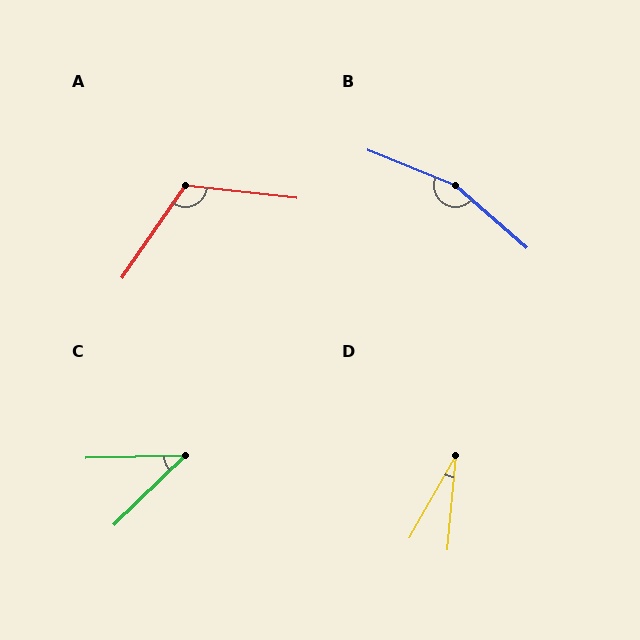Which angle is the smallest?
D, at approximately 24 degrees.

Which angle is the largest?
B, at approximately 161 degrees.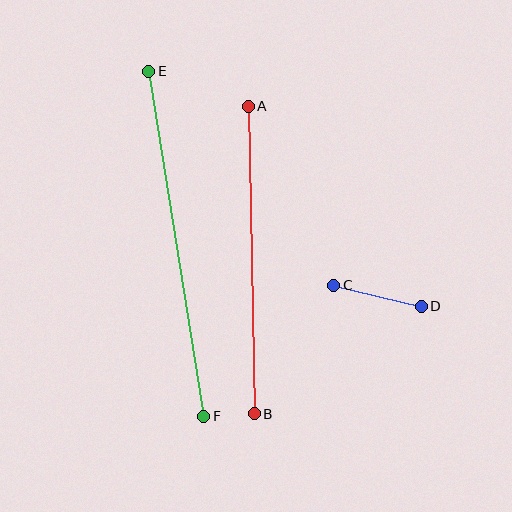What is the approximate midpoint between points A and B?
The midpoint is at approximately (251, 260) pixels.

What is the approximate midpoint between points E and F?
The midpoint is at approximately (176, 244) pixels.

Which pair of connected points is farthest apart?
Points E and F are farthest apart.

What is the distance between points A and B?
The distance is approximately 308 pixels.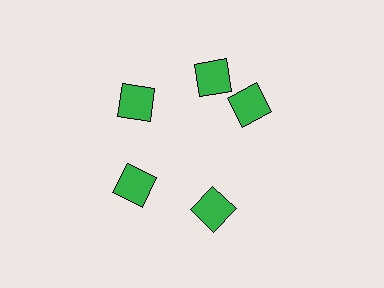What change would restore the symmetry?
The symmetry would be restored by rotating it back into even spacing with its neighbors so that all 5 diamonds sit at equal angles and equal distance from the center.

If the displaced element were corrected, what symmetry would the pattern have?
It would have 5-fold rotational symmetry — the pattern would map onto itself every 72 degrees.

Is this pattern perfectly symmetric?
No. The 5 green diamonds are arranged in a ring, but one element near the 3 o'clock position is rotated out of alignment along the ring, breaking the 5-fold rotational symmetry.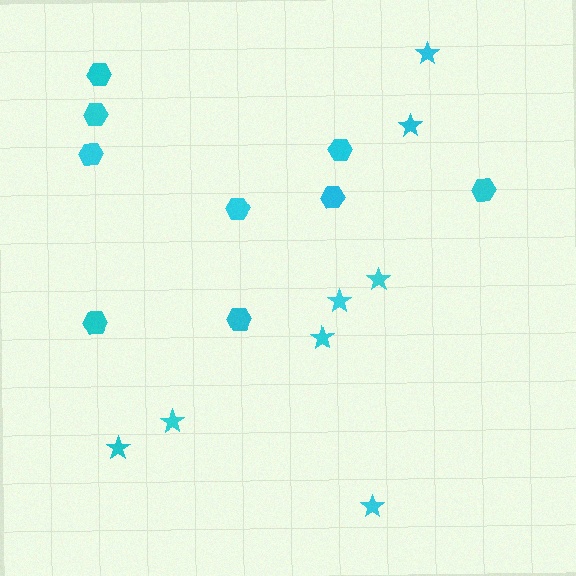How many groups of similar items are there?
There are 2 groups: one group of stars (8) and one group of hexagons (9).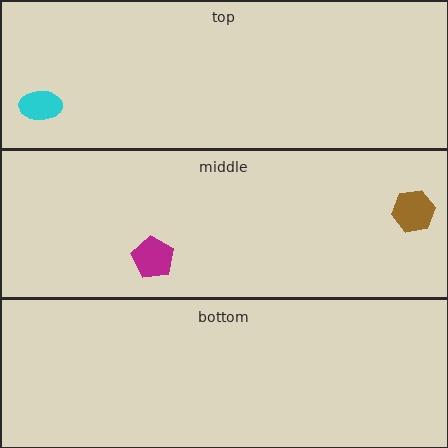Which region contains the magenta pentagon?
The middle region.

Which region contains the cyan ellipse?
The top region.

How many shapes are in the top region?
1.